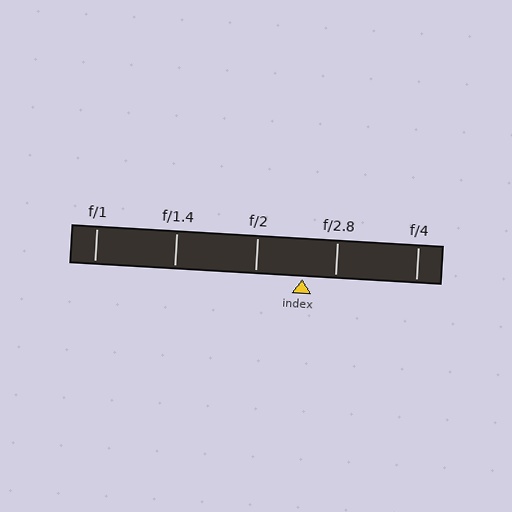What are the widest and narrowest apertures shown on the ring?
The widest aperture shown is f/1 and the narrowest is f/4.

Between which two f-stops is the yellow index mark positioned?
The index mark is between f/2 and f/2.8.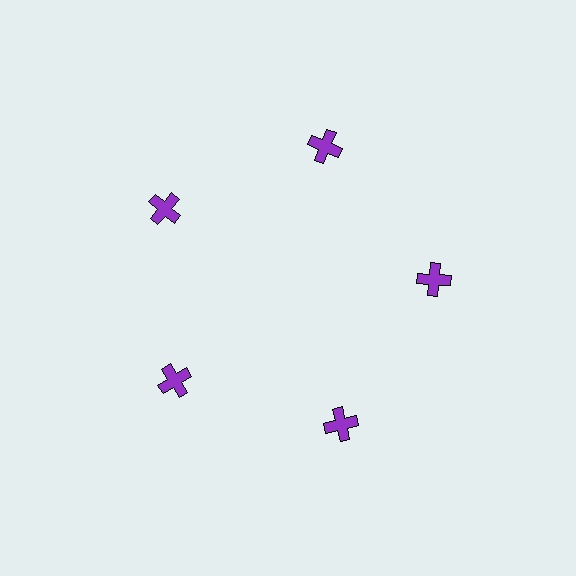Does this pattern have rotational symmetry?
Yes, this pattern has 5-fold rotational symmetry. It looks the same after rotating 72 degrees around the center.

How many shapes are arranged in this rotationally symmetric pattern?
There are 5 shapes, arranged in 5 groups of 1.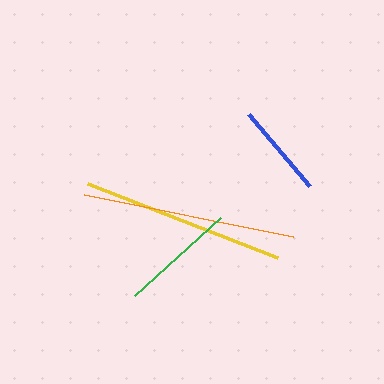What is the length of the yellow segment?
The yellow segment is approximately 204 pixels long.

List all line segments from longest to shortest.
From longest to shortest: orange, yellow, green, blue.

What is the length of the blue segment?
The blue segment is approximately 94 pixels long.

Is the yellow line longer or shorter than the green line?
The yellow line is longer than the green line.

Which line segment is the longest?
The orange line is the longest at approximately 214 pixels.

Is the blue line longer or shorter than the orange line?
The orange line is longer than the blue line.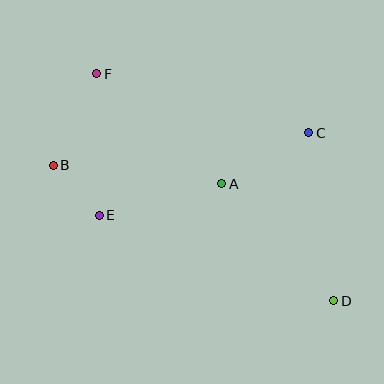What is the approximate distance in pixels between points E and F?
The distance between E and F is approximately 141 pixels.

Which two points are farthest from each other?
Points D and F are farthest from each other.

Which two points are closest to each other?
Points B and E are closest to each other.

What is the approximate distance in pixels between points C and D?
The distance between C and D is approximately 170 pixels.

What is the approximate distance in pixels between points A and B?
The distance between A and B is approximately 169 pixels.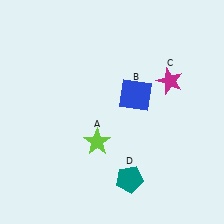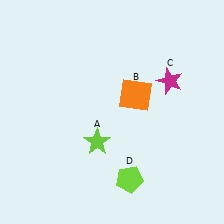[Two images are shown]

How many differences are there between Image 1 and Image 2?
There are 2 differences between the two images.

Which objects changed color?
B changed from blue to orange. D changed from teal to lime.